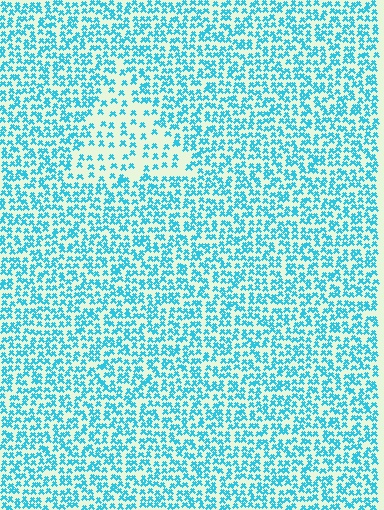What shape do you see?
I see a triangle.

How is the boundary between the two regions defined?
The boundary is defined by a change in element density (approximately 2.2x ratio). All elements are the same color, size, and shape.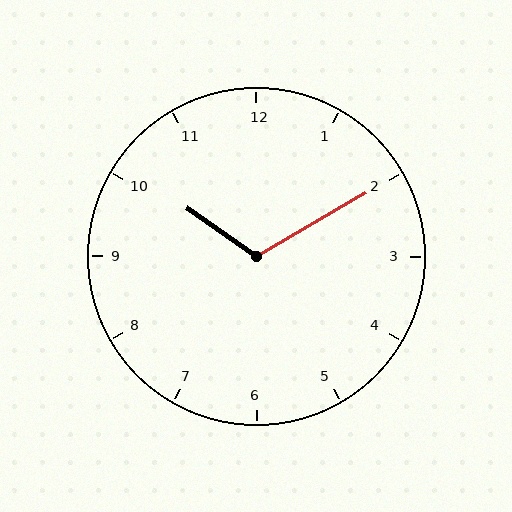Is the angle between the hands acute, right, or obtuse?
It is obtuse.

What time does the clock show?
10:10.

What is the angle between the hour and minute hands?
Approximately 115 degrees.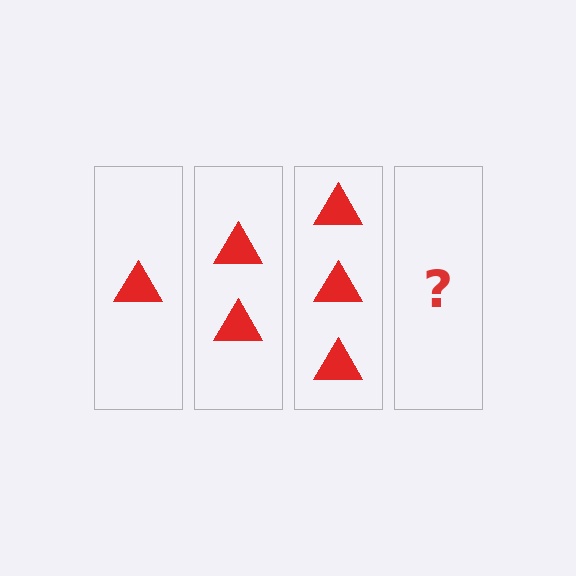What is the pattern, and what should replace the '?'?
The pattern is that each step adds one more triangle. The '?' should be 4 triangles.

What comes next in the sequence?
The next element should be 4 triangles.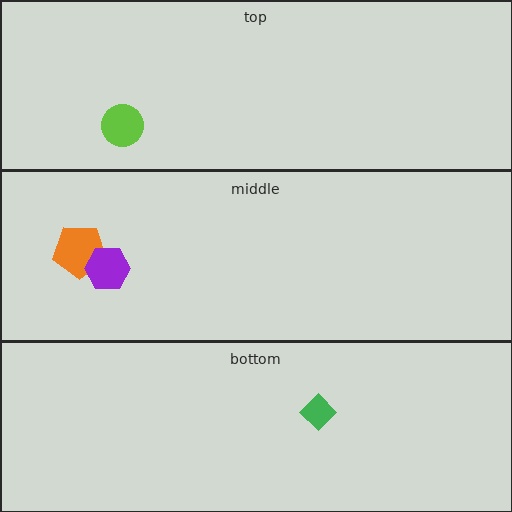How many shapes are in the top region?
1.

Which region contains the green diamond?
The bottom region.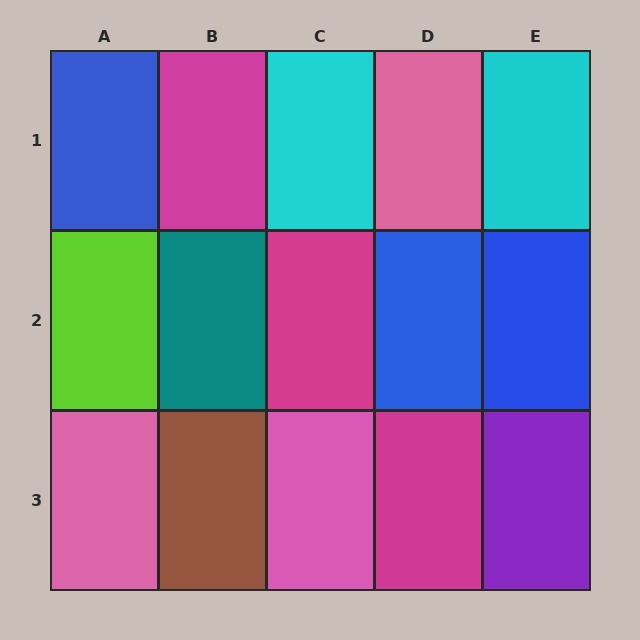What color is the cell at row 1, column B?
Magenta.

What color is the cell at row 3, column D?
Magenta.